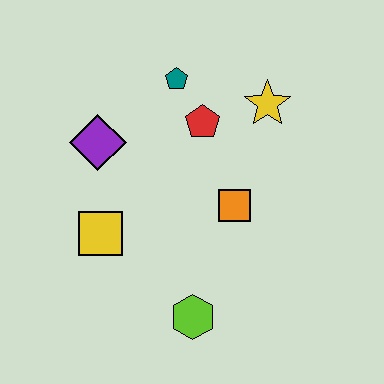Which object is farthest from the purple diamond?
The lime hexagon is farthest from the purple diamond.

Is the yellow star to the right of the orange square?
Yes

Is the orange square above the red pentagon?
No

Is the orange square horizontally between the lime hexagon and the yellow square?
No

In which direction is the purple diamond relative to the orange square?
The purple diamond is to the left of the orange square.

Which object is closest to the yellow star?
The red pentagon is closest to the yellow star.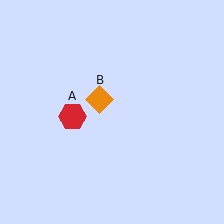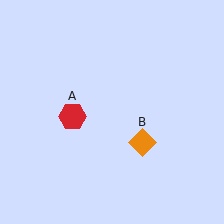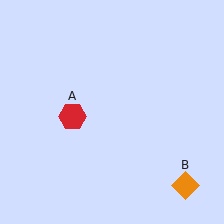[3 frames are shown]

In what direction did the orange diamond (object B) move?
The orange diamond (object B) moved down and to the right.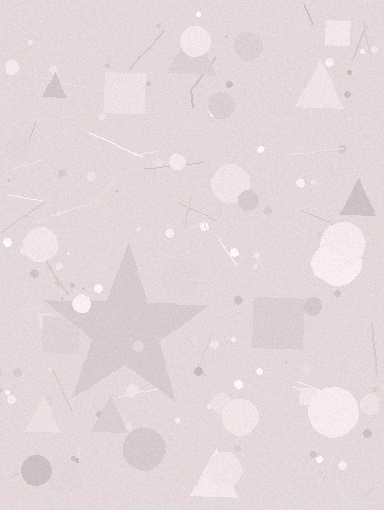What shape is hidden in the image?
A star is hidden in the image.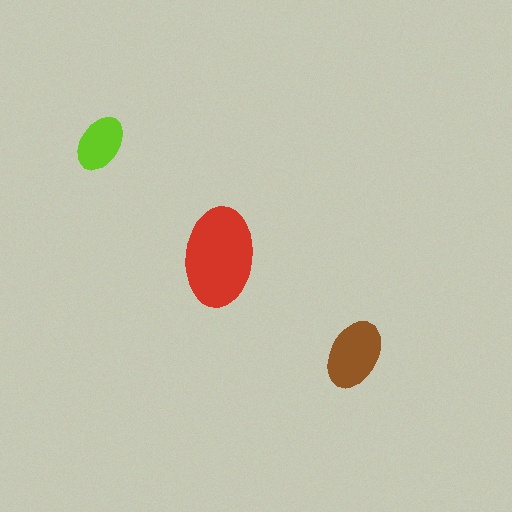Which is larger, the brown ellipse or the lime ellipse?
The brown one.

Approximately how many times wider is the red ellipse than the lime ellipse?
About 1.5 times wider.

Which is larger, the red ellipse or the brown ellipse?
The red one.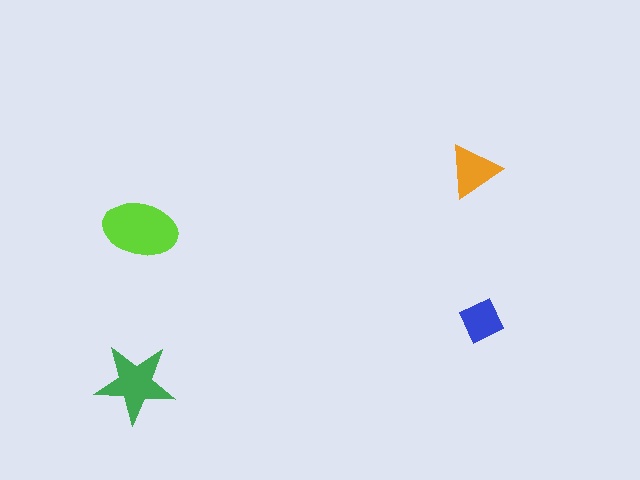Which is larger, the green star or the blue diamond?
The green star.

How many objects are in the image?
There are 4 objects in the image.